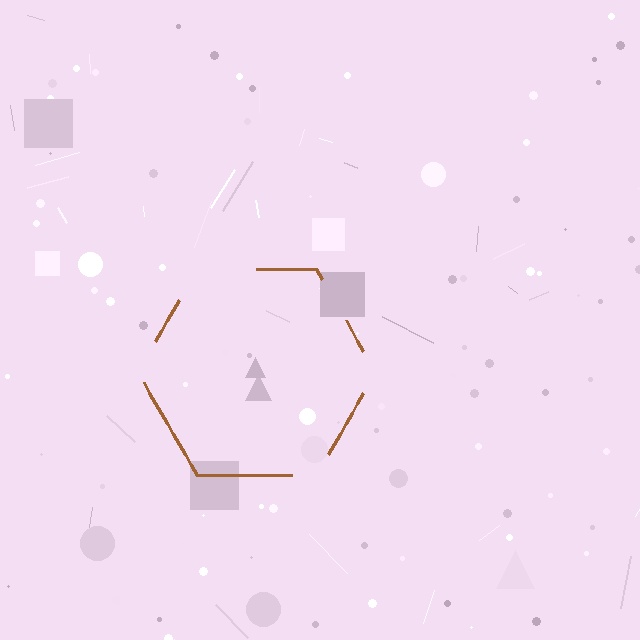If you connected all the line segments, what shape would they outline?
They would outline a hexagon.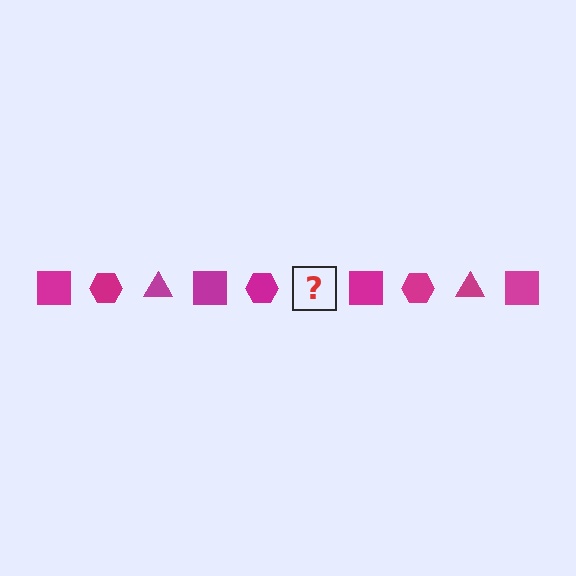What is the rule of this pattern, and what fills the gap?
The rule is that the pattern cycles through square, hexagon, triangle shapes in magenta. The gap should be filled with a magenta triangle.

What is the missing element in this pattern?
The missing element is a magenta triangle.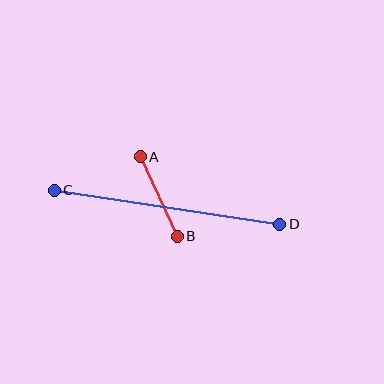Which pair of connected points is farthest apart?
Points C and D are farthest apart.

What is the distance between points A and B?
The distance is approximately 88 pixels.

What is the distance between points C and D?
The distance is approximately 228 pixels.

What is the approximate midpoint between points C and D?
The midpoint is at approximately (167, 207) pixels.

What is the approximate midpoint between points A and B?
The midpoint is at approximately (159, 196) pixels.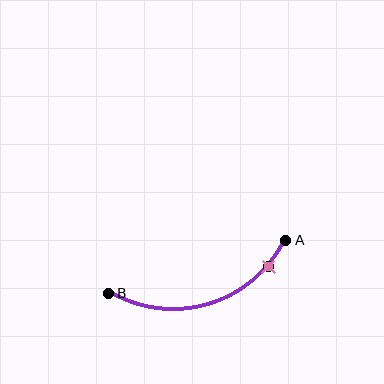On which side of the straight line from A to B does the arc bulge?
The arc bulges below the straight line connecting A and B.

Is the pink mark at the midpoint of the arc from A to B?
No. The pink mark lies on the arc but is closer to endpoint A. The arc midpoint would be at the point on the curve equidistant along the arc from both A and B.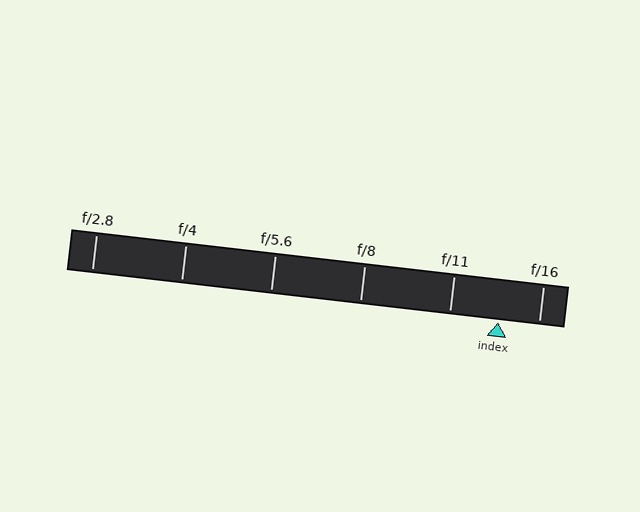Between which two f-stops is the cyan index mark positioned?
The index mark is between f/11 and f/16.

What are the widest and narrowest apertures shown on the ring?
The widest aperture shown is f/2.8 and the narrowest is f/16.